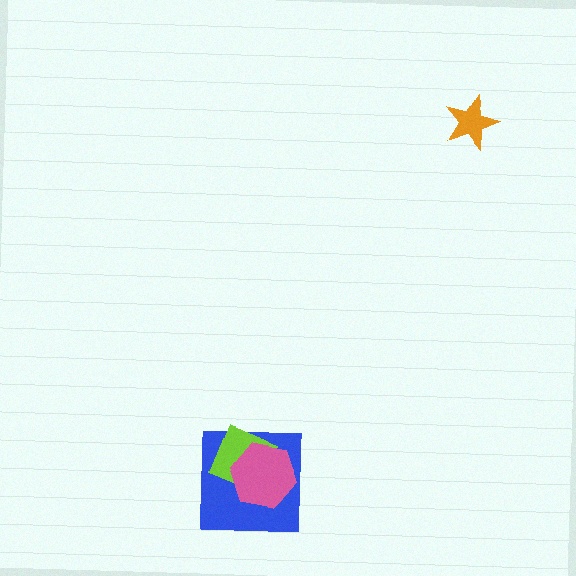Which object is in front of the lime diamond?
The pink hexagon is in front of the lime diamond.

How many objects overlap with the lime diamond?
2 objects overlap with the lime diamond.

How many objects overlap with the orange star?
0 objects overlap with the orange star.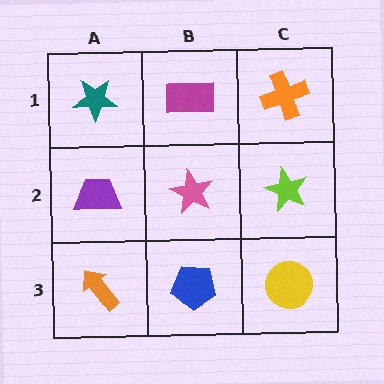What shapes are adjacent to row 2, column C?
An orange cross (row 1, column C), a yellow circle (row 3, column C), a pink star (row 2, column B).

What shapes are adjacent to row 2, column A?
A teal star (row 1, column A), an orange arrow (row 3, column A), a pink star (row 2, column B).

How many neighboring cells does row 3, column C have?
2.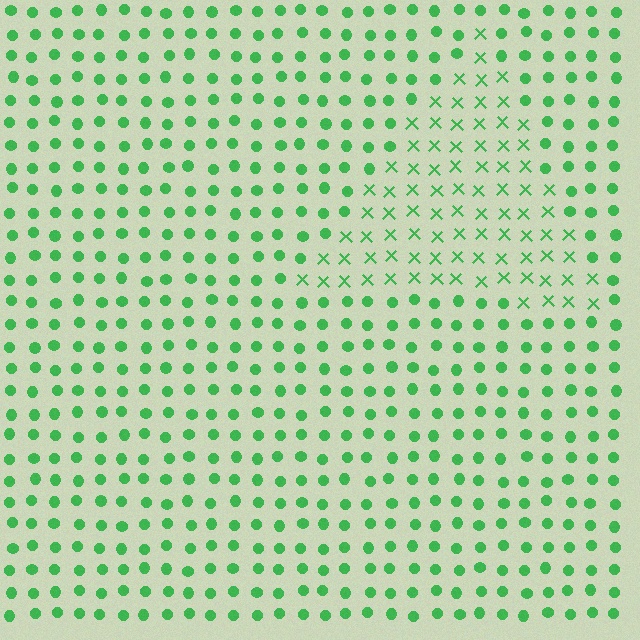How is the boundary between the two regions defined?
The boundary is defined by a change in element shape: X marks inside vs. circles outside. All elements share the same color and spacing.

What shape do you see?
I see a triangle.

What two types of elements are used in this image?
The image uses X marks inside the triangle region and circles outside it.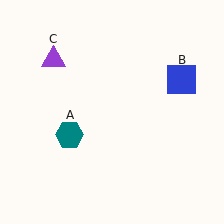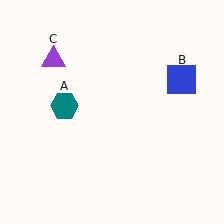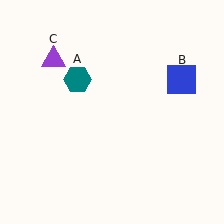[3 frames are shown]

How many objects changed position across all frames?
1 object changed position: teal hexagon (object A).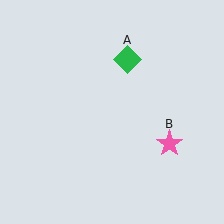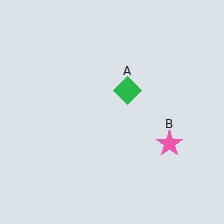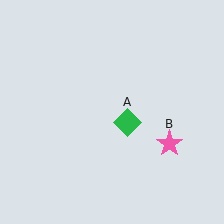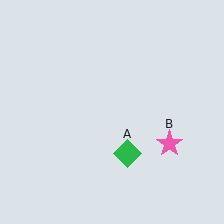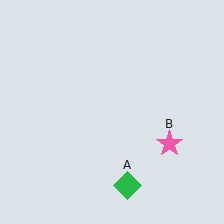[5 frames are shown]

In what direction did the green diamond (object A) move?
The green diamond (object A) moved down.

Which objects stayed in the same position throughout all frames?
Pink star (object B) remained stationary.